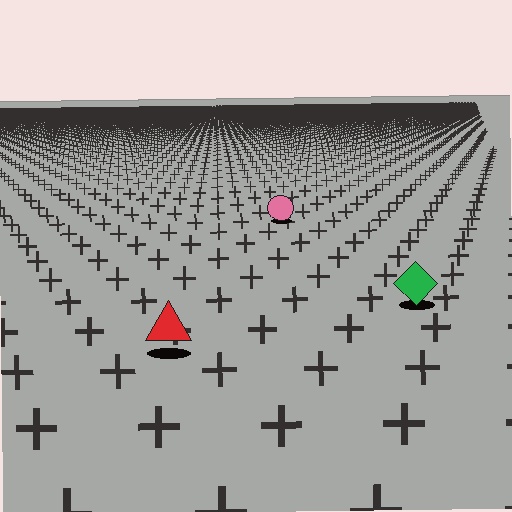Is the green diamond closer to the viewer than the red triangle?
No. The red triangle is closer — you can tell from the texture gradient: the ground texture is coarser near it.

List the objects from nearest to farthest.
From nearest to farthest: the red triangle, the green diamond, the pink circle.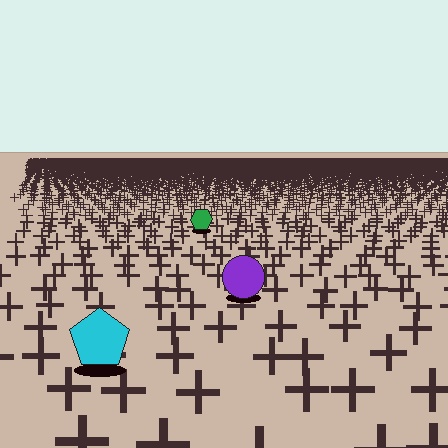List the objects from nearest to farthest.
From nearest to farthest: the cyan pentagon, the purple circle, the green hexagon.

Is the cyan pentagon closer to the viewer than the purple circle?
Yes. The cyan pentagon is closer — you can tell from the texture gradient: the ground texture is coarser near it.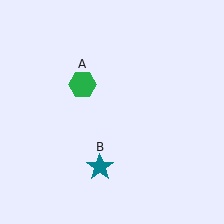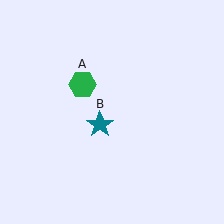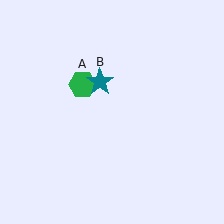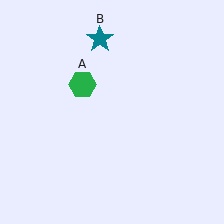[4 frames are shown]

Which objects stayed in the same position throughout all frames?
Green hexagon (object A) remained stationary.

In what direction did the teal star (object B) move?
The teal star (object B) moved up.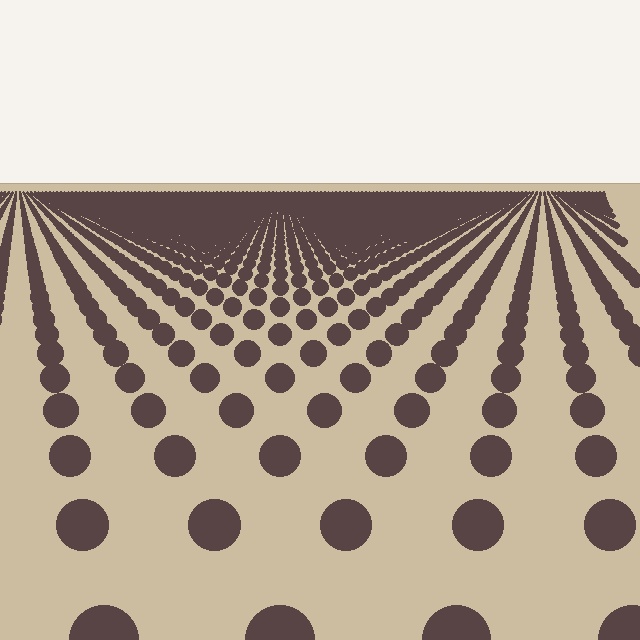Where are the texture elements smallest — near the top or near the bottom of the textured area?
Near the top.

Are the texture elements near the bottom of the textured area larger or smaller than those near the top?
Larger. Near the bottom, elements are closer to the viewer and appear at a bigger on-screen size.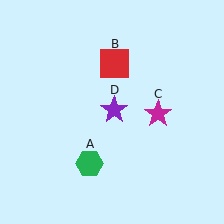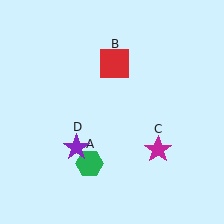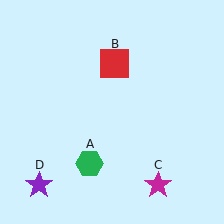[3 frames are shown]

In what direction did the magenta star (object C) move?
The magenta star (object C) moved down.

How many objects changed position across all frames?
2 objects changed position: magenta star (object C), purple star (object D).